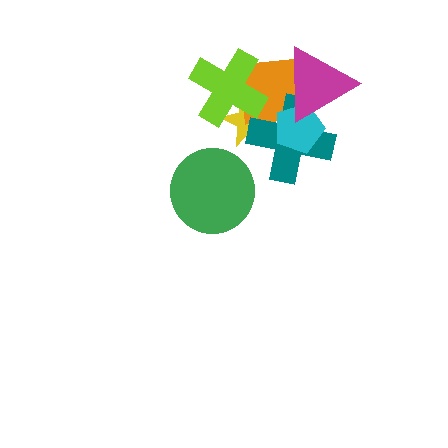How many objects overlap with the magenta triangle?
3 objects overlap with the magenta triangle.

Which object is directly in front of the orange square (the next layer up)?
The teal cross is directly in front of the orange square.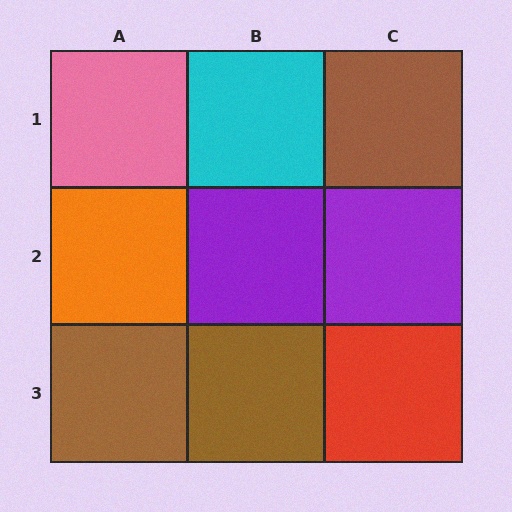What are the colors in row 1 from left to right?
Pink, cyan, brown.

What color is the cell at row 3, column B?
Brown.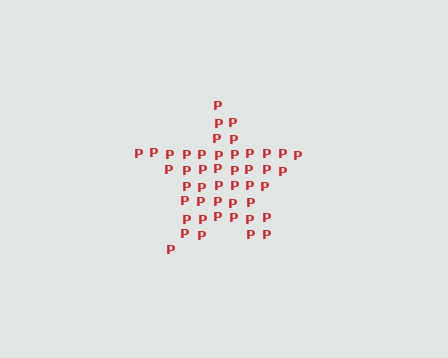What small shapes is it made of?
It is made of small letter P's.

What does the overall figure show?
The overall figure shows a star.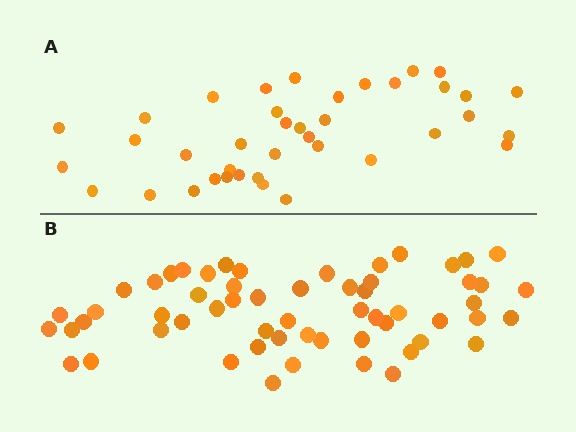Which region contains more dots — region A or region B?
Region B (the bottom region) has more dots.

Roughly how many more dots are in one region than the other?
Region B has approximately 20 more dots than region A.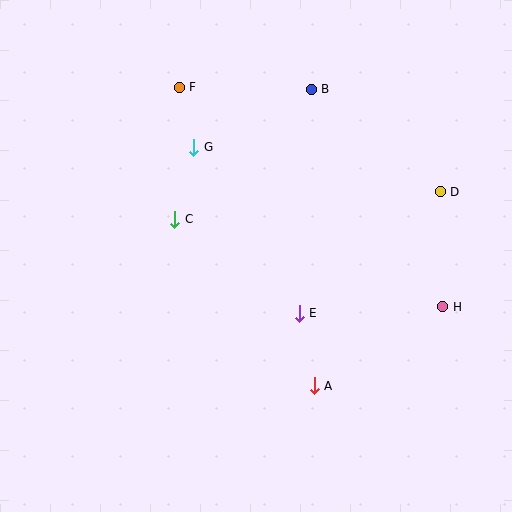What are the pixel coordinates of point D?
Point D is at (440, 192).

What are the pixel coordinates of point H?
Point H is at (443, 307).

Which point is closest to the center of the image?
Point E at (299, 313) is closest to the center.